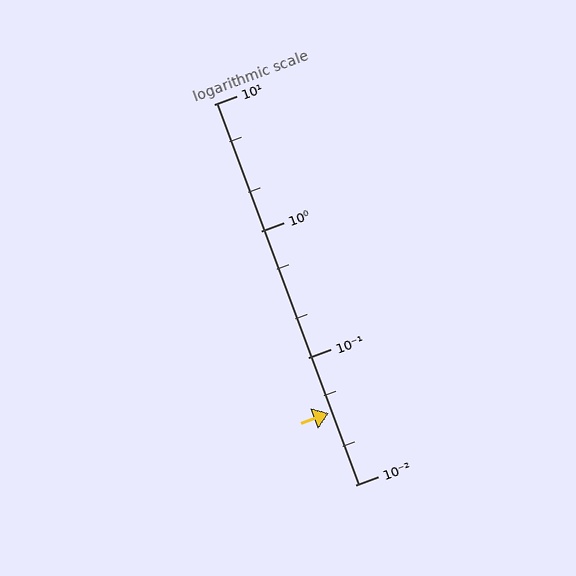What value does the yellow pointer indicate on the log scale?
The pointer indicates approximately 0.037.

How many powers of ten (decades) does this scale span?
The scale spans 3 decades, from 0.01 to 10.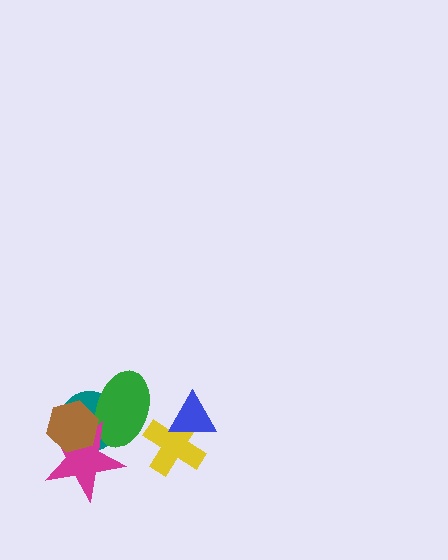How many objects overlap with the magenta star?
3 objects overlap with the magenta star.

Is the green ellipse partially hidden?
Yes, it is partially covered by another shape.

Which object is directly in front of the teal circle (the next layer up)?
The green ellipse is directly in front of the teal circle.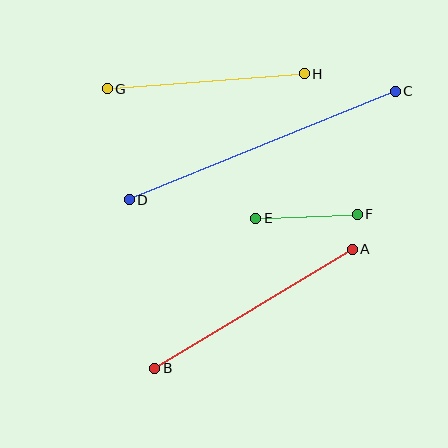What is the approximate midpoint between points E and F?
The midpoint is at approximately (307, 216) pixels.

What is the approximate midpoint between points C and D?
The midpoint is at approximately (262, 145) pixels.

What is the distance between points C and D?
The distance is approximately 287 pixels.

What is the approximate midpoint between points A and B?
The midpoint is at approximately (254, 309) pixels.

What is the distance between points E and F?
The distance is approximately 102 pixels.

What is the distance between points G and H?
The distance is approximately 197 pixels.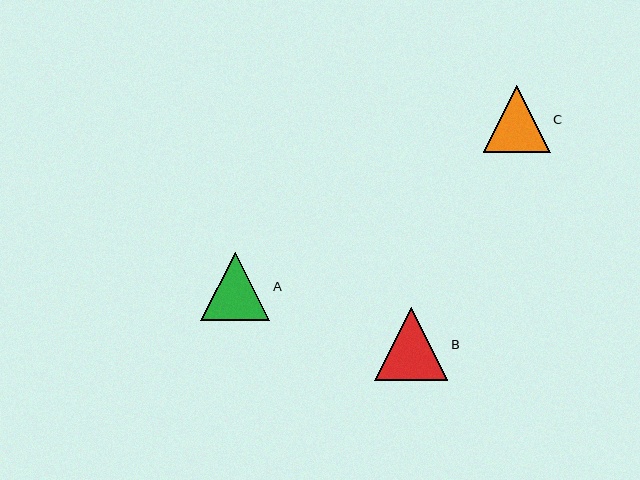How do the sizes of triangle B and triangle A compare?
Triangle B and triangle A are approximately the same size.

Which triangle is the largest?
Triangle B is the largest with a size of approximately 73 pixels.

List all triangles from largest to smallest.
From largest to smallest: B, A, C.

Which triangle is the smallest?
Triangle C is the smallest with a size of approximately 67 pixels.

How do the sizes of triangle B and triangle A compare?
Triangle B and triangle A are approximately the same size.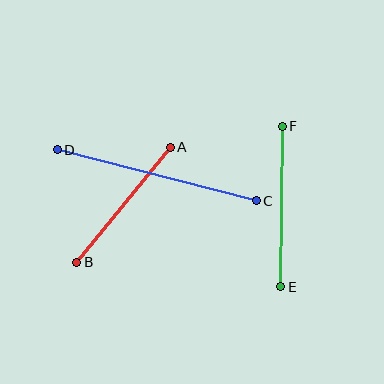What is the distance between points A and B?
The distance is approximately 148 pixels.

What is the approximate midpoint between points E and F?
The midpoint is at approximately (282, 206) pixels.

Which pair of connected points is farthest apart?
Points C and D are farthest apart.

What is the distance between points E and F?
The distance is approximately 161 pixels.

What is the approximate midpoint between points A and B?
The midpoint is at approximately (123, 205) pixels.